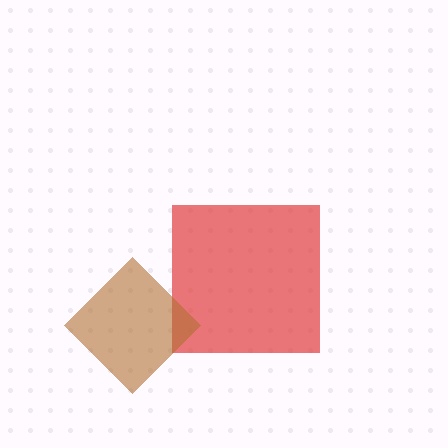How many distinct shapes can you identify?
There are 2 distinct shapes: a red square, a brown diamond.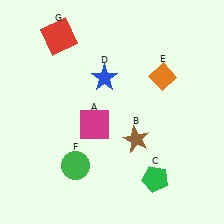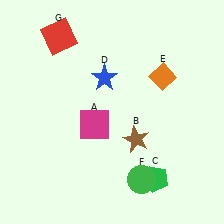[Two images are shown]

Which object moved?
The green circle (F) moved right.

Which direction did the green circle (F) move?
The green circle (F) moved right.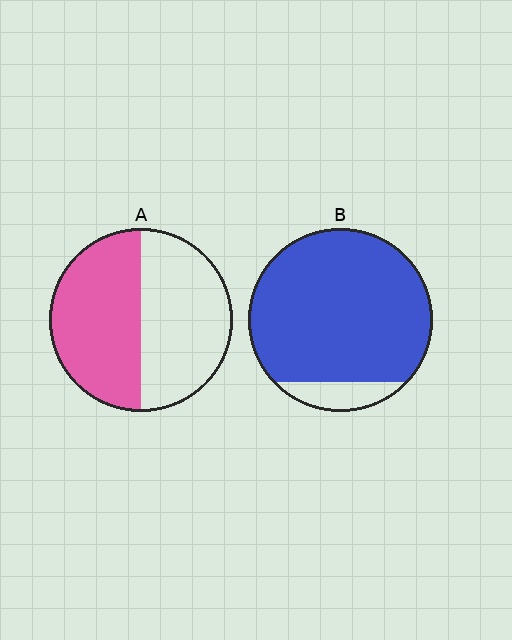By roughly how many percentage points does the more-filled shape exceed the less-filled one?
By roughly 40 percentage points (B over A).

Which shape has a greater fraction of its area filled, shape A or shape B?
Shape B.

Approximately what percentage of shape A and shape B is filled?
A is approximately 50% and B is approximately 90%.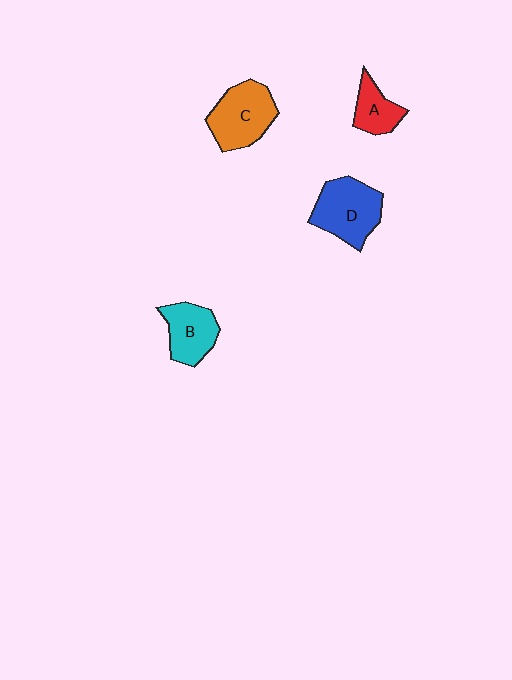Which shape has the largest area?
Shape D (blue).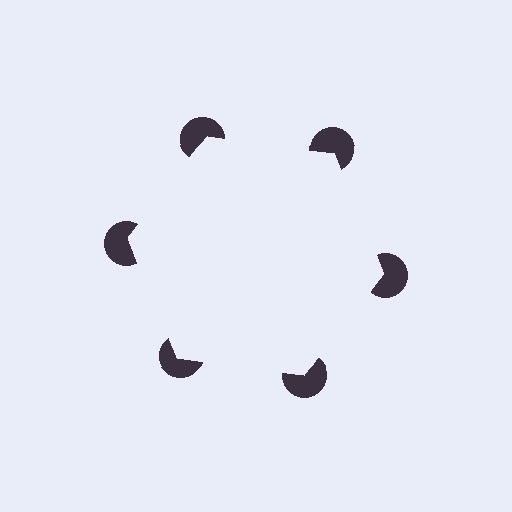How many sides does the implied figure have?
6 sides.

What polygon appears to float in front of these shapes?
An illusory hexagon — its edges are inferred from the aligned wedge cuts in the pac-man discs, not physically drawn.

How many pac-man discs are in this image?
There are 6 — one at each vertex of the illusory hexagon.